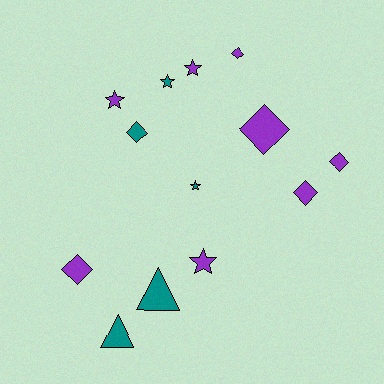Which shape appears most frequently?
Diamond, with 6 objects.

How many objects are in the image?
There are 13 objects.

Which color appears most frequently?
Purple, with 8 objects.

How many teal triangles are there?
There are 2 teal triangles.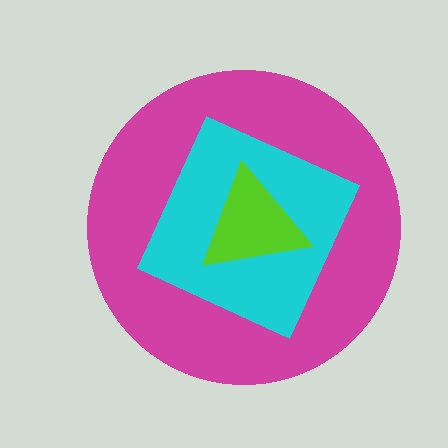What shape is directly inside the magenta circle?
The cyan square.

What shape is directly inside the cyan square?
The lime triangle.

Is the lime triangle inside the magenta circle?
Yes.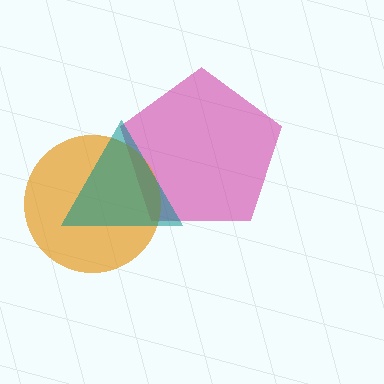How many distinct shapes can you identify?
There are 3 distinct shapes: a magenta pentagon, an orange circle, a teal triangle.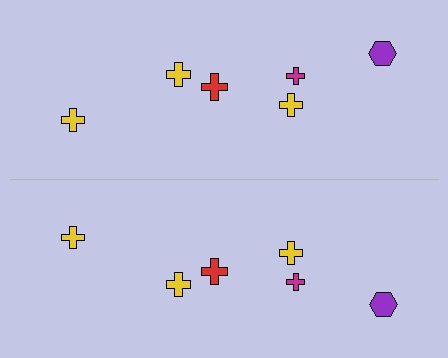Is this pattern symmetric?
Yes, this pattern has bilateral (reflection) symmetry.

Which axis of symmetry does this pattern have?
The pattern has a horizontal axis of symmetry running through the center of the image.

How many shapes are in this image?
There are 12 shapes in this image.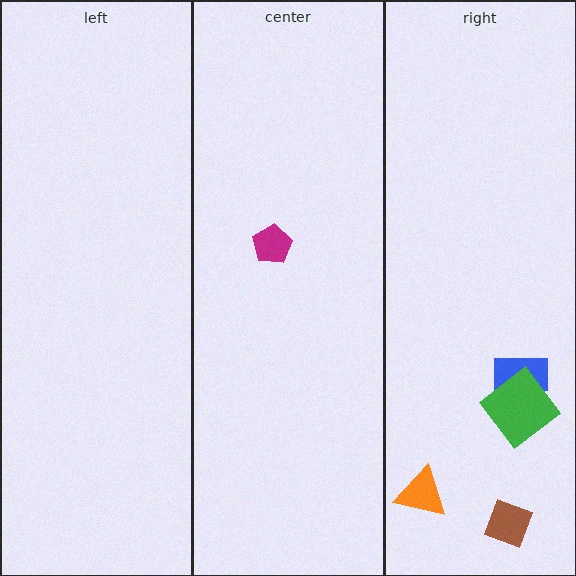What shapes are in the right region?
The blue rectangle, the green diamond, the brown diamond, the orange triangle.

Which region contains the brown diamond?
The right region.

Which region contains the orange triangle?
The right region.